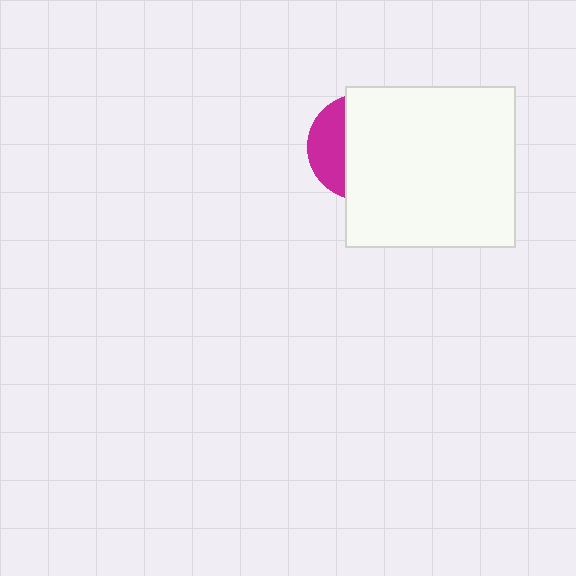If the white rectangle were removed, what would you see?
You would see the complete magenta circle.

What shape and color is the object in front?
The object in front is a white rectangle.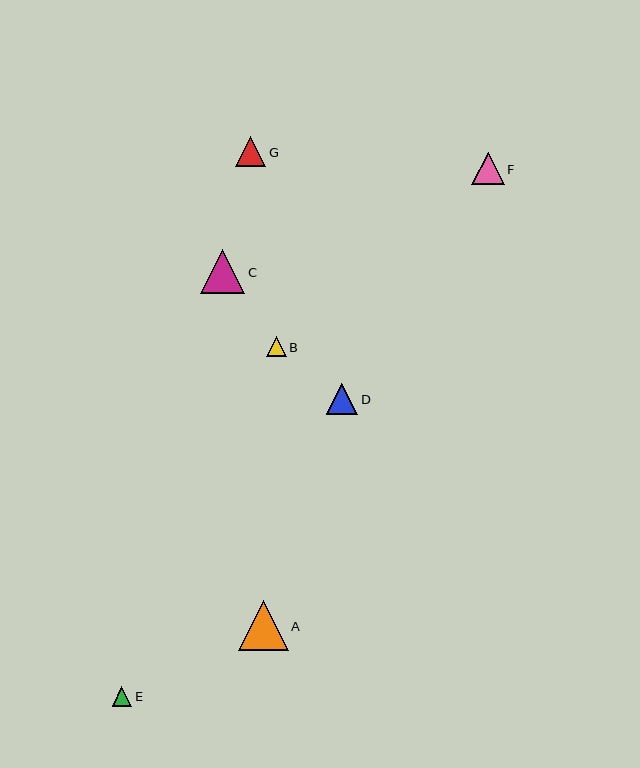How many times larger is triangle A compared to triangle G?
Triangle A is approximately 1.7 times the size of triangle G.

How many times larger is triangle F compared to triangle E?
Triangle F is approximately 1.7 times the size of triangle E.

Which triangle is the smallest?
Triangle E is the smallest with a size of approximately 20 pixels.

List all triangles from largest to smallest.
From largest to smallest: A, C, F, D, G, B, E.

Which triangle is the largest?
Triangle A is the largest with a size of approximately 50 pixels.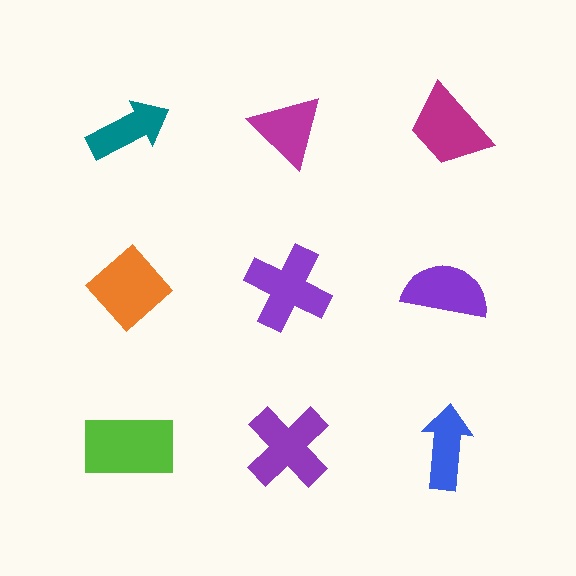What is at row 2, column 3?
A purple semicircle.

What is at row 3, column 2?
A purple cross.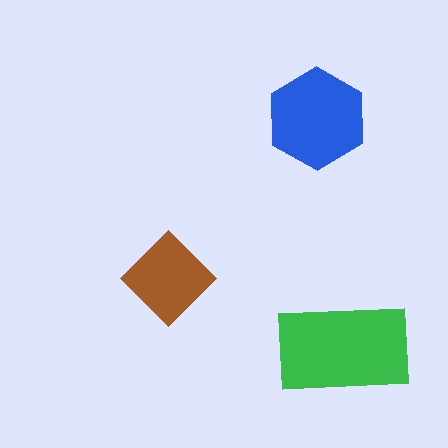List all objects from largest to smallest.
The green rectangle, the blue hexagon, the brown diamond.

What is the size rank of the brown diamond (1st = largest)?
3rd.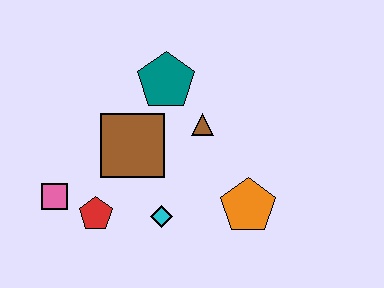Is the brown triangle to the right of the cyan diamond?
Yes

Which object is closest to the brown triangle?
The teal pentagon is closest to the brown triangle.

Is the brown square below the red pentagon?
No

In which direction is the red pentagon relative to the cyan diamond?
The red pentagon is to the left of the cyan diamond.